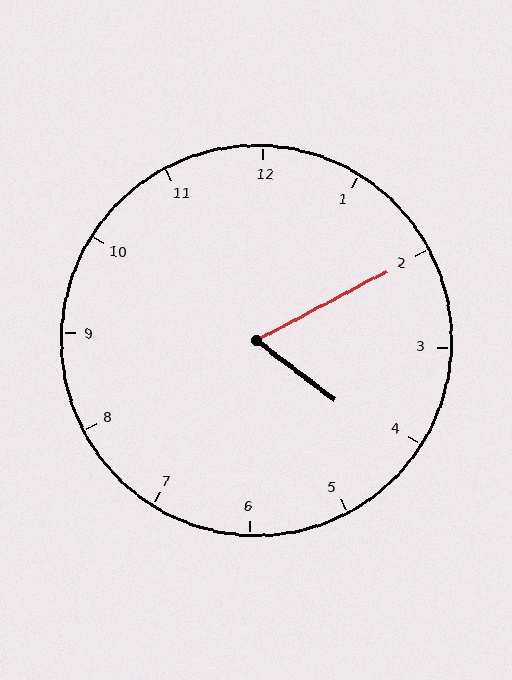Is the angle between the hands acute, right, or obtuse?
It is acute.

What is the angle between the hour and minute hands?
Approximately 65 degrees.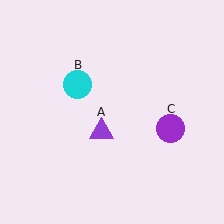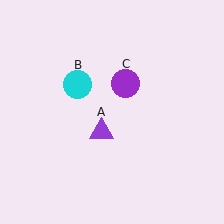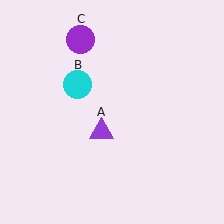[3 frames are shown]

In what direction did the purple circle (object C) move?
The purple circle (object C) moved up and to the left.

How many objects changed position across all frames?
1 object changed position: purple circle (object C).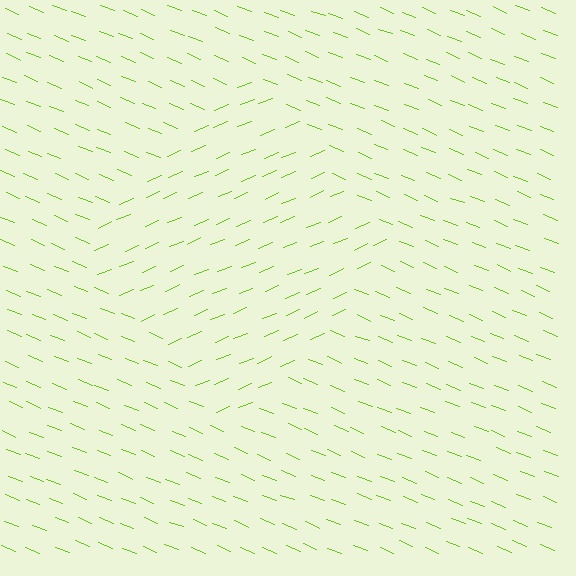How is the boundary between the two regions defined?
The boundary is defined purely by a change in line orientation (approximately 45 degrees difference). All lines are the same color and thickness.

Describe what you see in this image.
The image is filled with small lime line segments. A diamond region in the image has lines oriented differently from the surrounding lines, creating a visible texture boundary.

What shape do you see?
I see a diamond.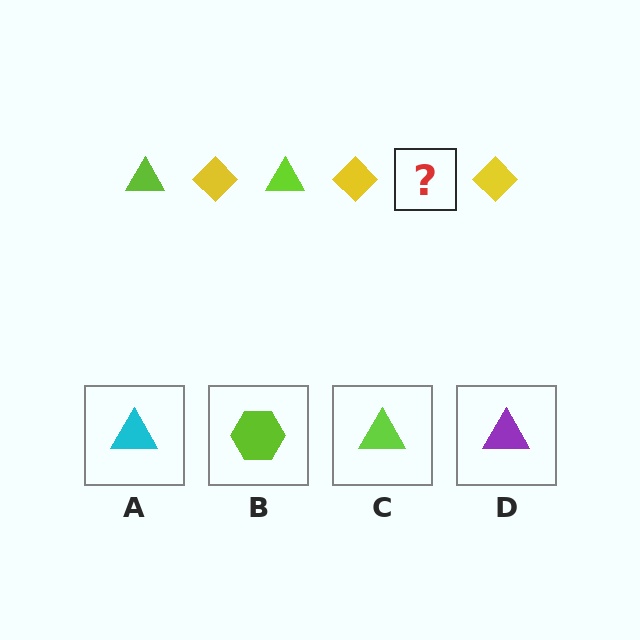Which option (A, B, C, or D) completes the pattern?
C.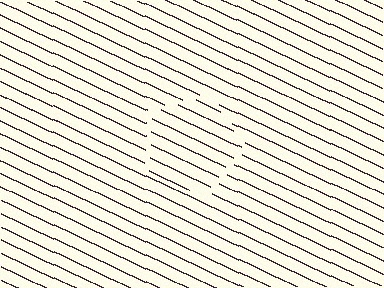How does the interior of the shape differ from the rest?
The interior of the shape contains the same grating, shifted by half a period — the contour is defined by the phase discontinuity where line-ends from the inner and outer gratings abut.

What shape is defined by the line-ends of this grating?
An illusory pentagon. The interior of the shape contains the same grating, shifted by half a period — the contour is defined by the phase discontinuity where line-ends from the inner and outer gratings abut.